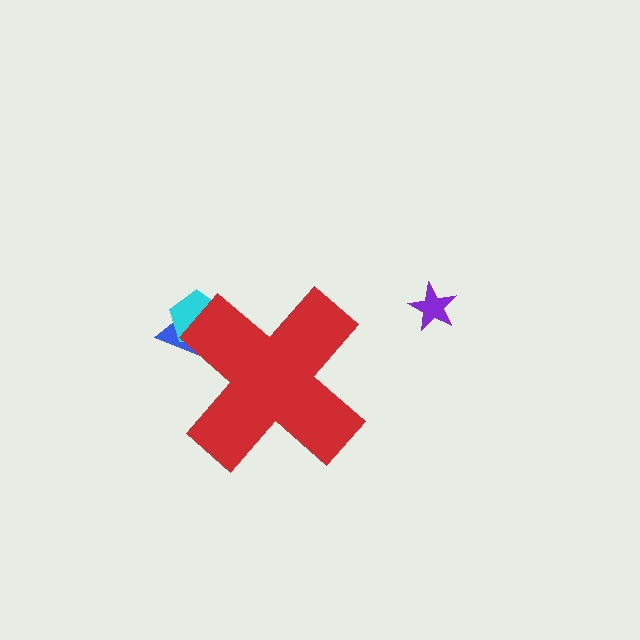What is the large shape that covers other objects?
A red cross.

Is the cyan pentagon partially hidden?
Yes, the cyan pentagon is partially hidden behind the red cross.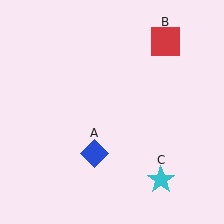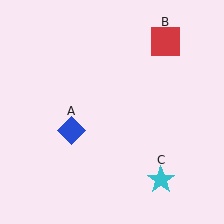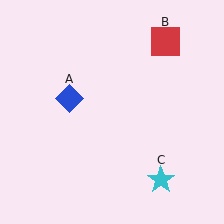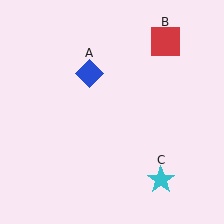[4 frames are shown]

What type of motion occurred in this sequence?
The blue diamond (object A) rotated clockwise around the center of the scene.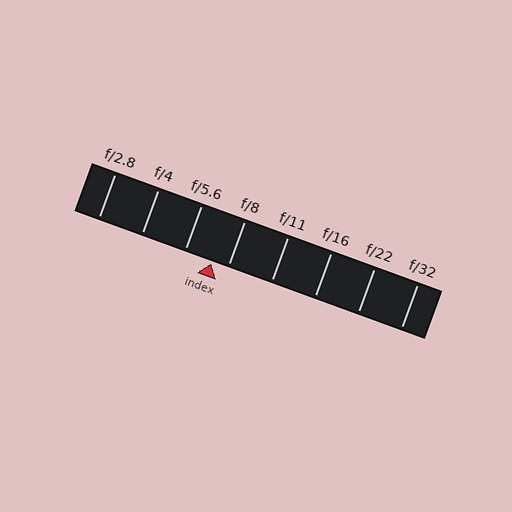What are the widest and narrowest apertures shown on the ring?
The widest aperture shown is f/2.8 and the narrowest is f/32.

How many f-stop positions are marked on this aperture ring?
There are 8 f-stop positions marked.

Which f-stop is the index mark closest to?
The index mark is closest to f/8.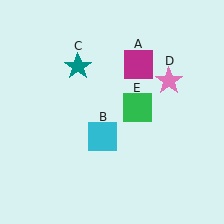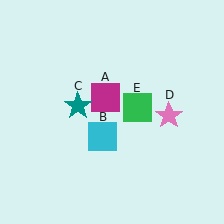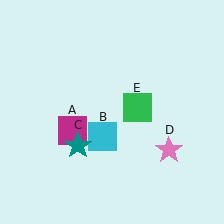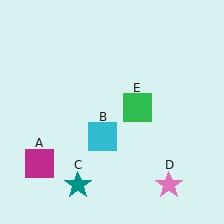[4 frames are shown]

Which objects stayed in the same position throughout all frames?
Cyan square (object B) and green square (object E) remained stationary.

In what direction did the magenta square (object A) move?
The magenta square (object A) moved down and to the left.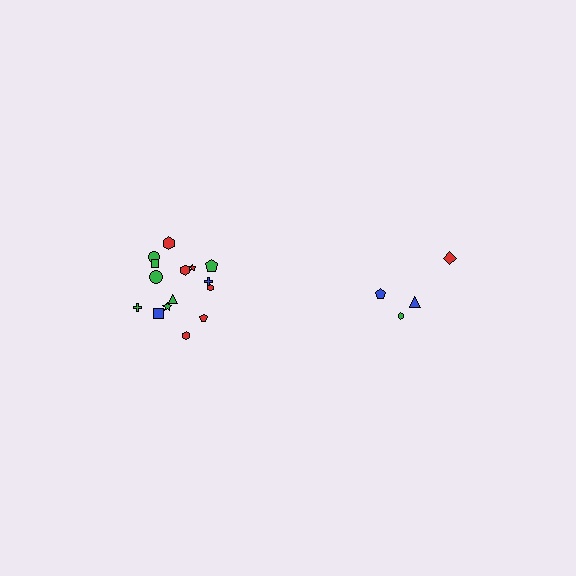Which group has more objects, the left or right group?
The left group.